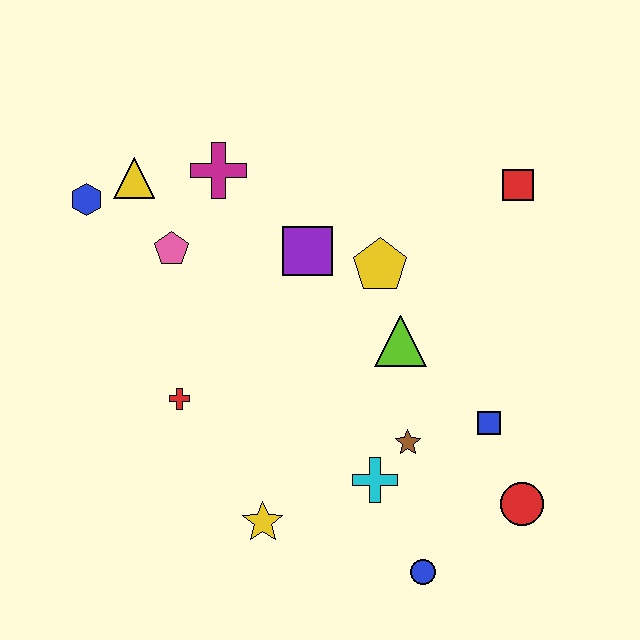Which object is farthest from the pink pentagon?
The red circle is farthest from the pink pentagon.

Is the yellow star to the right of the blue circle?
No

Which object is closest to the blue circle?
The cyan cross is closest to the blue circle.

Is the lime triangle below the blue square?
No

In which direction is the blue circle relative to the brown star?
The blue circle is below the brown star.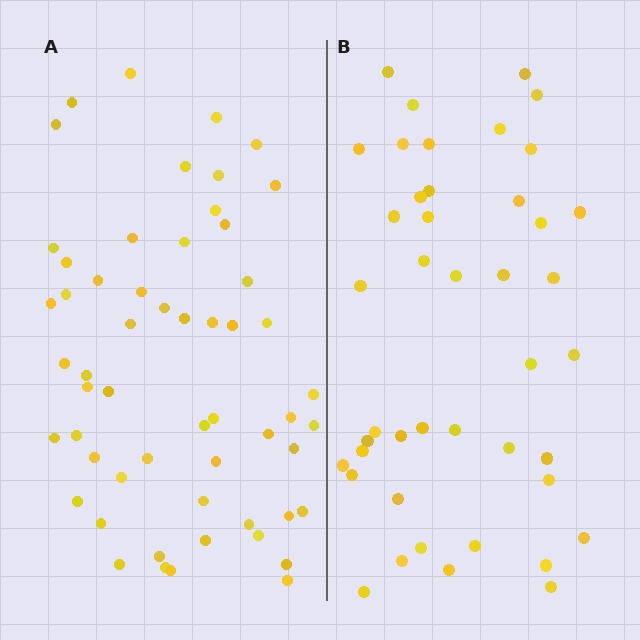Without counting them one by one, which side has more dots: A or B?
Region A (the left region) has more dots.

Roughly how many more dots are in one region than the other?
Region A has approximately 15 more dots than region B.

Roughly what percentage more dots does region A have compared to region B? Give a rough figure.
About 30% more.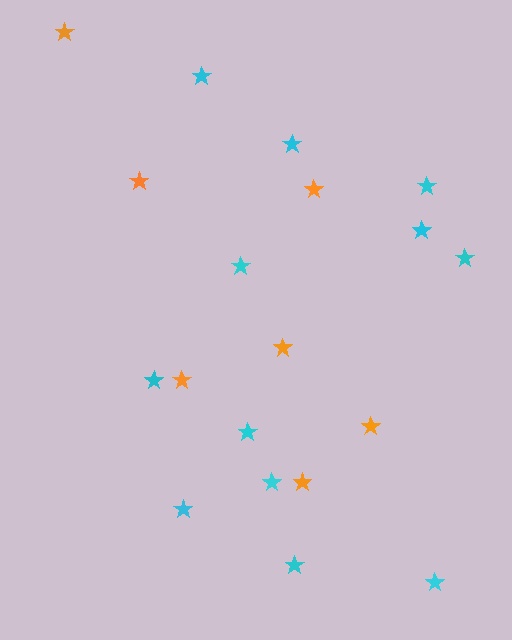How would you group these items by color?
There are 2 groups: one group of orange stars (7) and one group of cyan stars (12).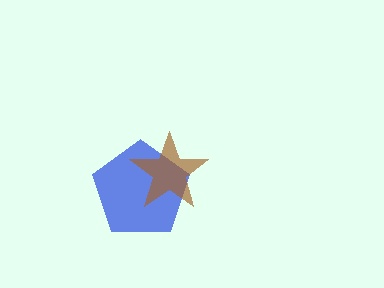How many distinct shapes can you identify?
There are 2 distinct shapes: a blue pentagon, a brown star.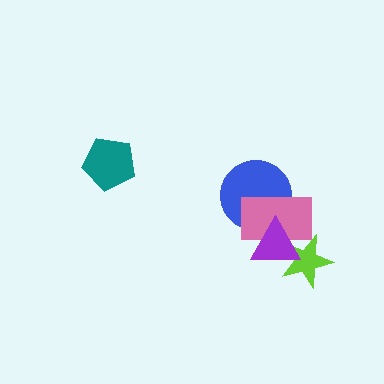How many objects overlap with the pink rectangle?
3 objects overlap with the pink rectangle.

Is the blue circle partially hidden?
Yes, it is partially covered by another shape.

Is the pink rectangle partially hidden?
Yes, it is partially covered by another shape.